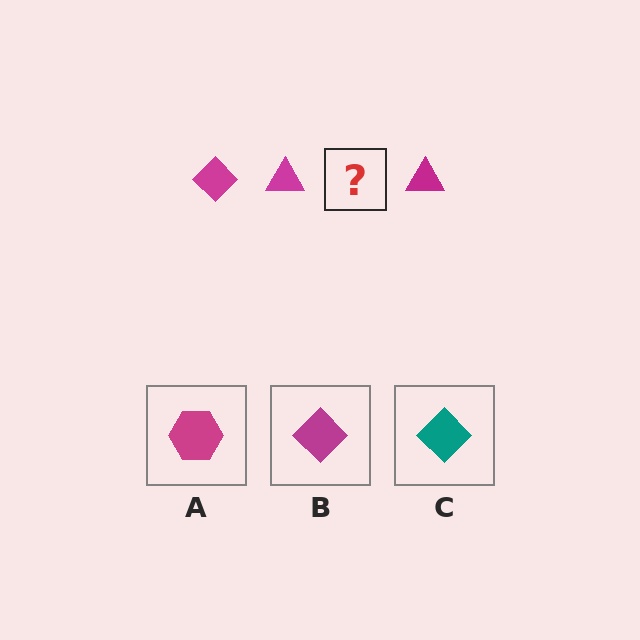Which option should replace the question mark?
Option B.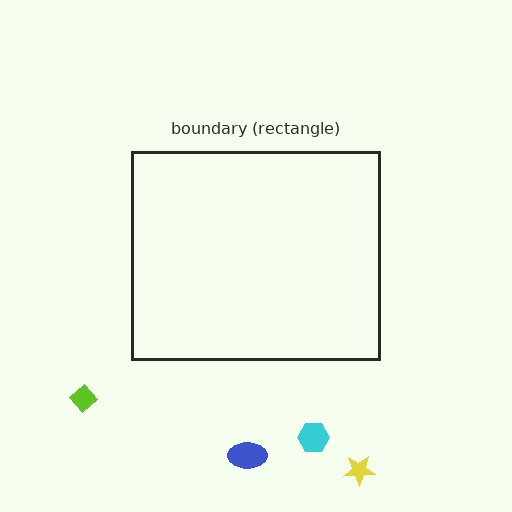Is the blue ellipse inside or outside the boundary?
Outside.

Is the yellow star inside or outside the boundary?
Outside.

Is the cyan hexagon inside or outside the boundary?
Outside.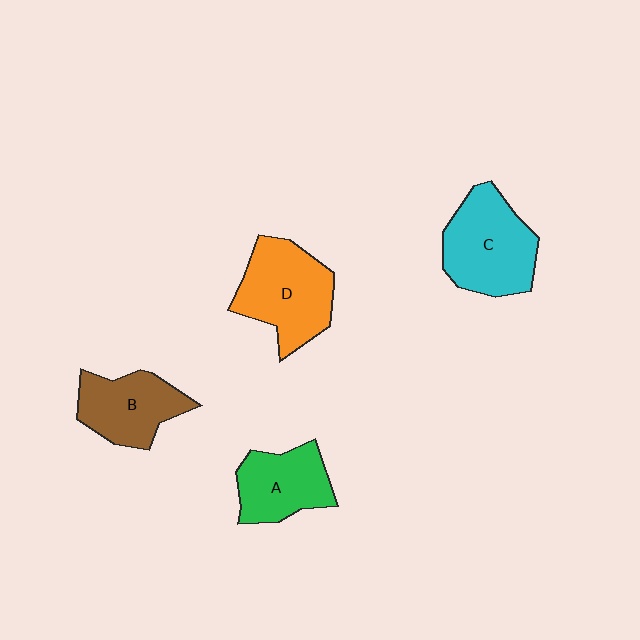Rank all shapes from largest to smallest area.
From largest to smallest: D (orange), C (cyan), B (brown), A (green).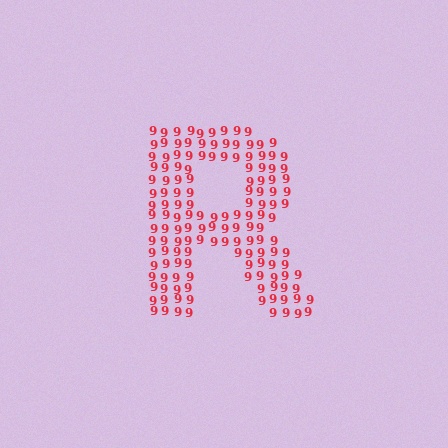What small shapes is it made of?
It is made of small digit 9's.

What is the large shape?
The large shape is the letter R.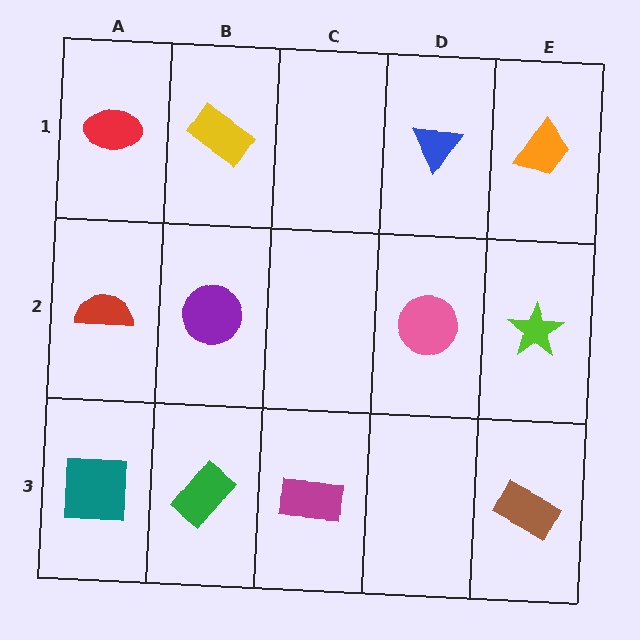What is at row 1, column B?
A yellow rectangle.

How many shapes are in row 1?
4 shapes.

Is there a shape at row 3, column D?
No, that cell is empty.